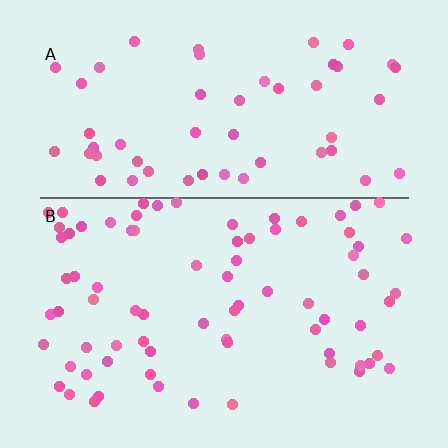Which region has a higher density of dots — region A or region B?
B (the bottom).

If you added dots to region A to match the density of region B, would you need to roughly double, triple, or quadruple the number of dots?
Approximately double.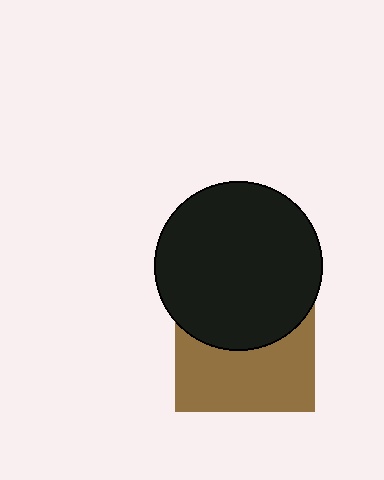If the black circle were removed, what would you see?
You would see the complete brown square.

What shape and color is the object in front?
The object in front is a black circle.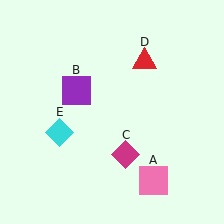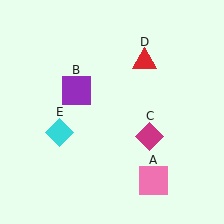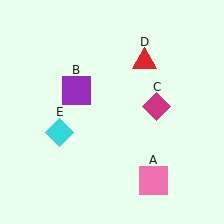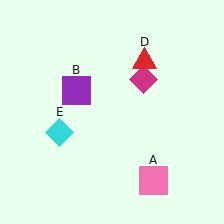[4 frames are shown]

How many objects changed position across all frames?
1 object changed position: magenta diamond (object C).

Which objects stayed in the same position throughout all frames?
Pink square (object A) and purple square (object B) and red triangle (object D) and cyan diamond (object E) remained stationary.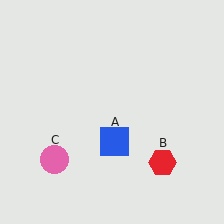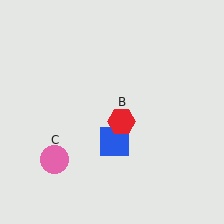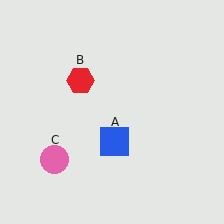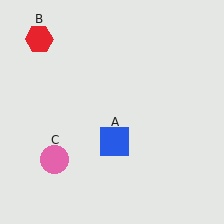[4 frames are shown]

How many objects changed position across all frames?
1 object changed position: red hexagon (object B).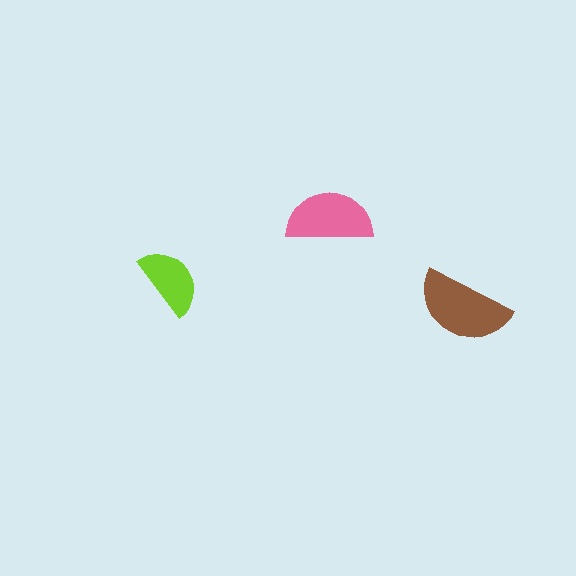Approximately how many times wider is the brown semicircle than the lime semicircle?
About 1.5 times wider.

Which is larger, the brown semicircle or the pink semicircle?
The brown one.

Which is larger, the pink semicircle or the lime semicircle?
The pink one.